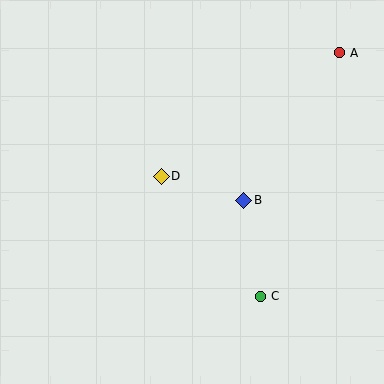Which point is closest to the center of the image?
Point D at (161, 176) is closest to the center.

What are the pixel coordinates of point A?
Point A is at (340, 53).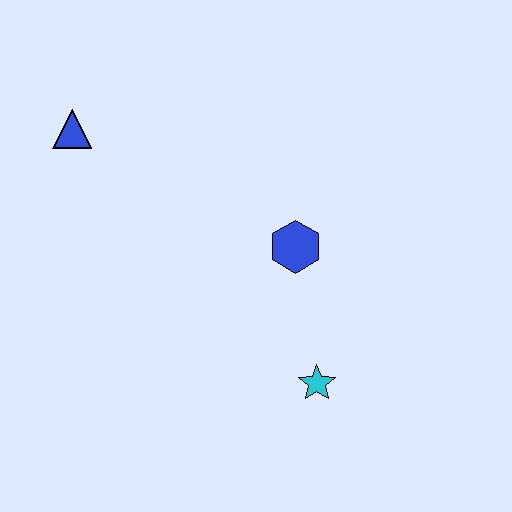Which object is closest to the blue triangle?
The blue hexagon is closest to the blue triangle.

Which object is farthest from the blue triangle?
The cyan star is farthest from the blue triangle.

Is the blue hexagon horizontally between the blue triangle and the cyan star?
Yes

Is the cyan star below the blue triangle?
Yes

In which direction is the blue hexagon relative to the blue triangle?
The blue hexagon is to the right of the blue triangle.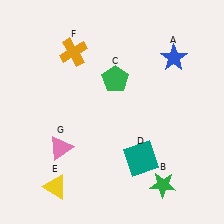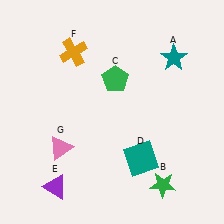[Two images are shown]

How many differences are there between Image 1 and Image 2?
There are 2 differences between the two images.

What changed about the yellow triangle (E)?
In Image 1, E is yellow. In Image 2, it changed to purple.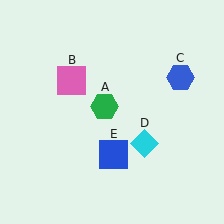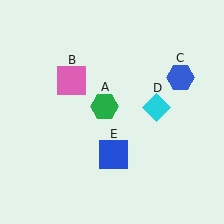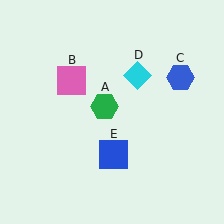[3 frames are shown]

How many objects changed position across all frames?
1 object changed position: cyan diamond (object D).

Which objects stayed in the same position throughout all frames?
Green hexagon (object A) and pink square (object B) and blue hexagon (object C) and blue square (object E) remained stationary.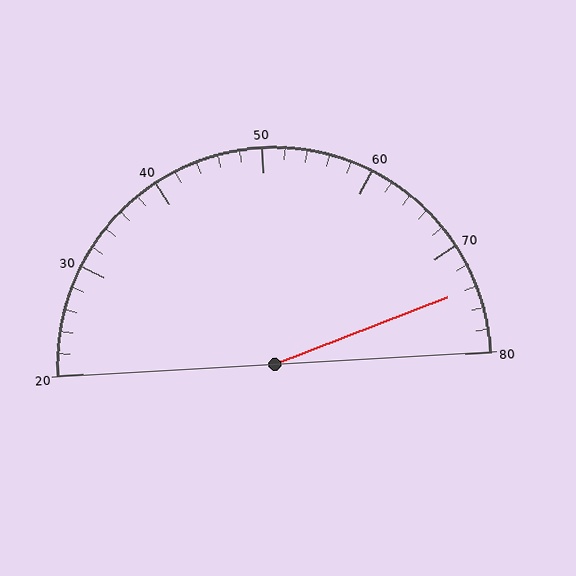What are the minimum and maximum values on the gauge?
The gauge ranges from 20 to 80.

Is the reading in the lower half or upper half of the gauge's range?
The reading is in the upper half of the range (20 to 80).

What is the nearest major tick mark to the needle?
The nearest major tick mark is 70.